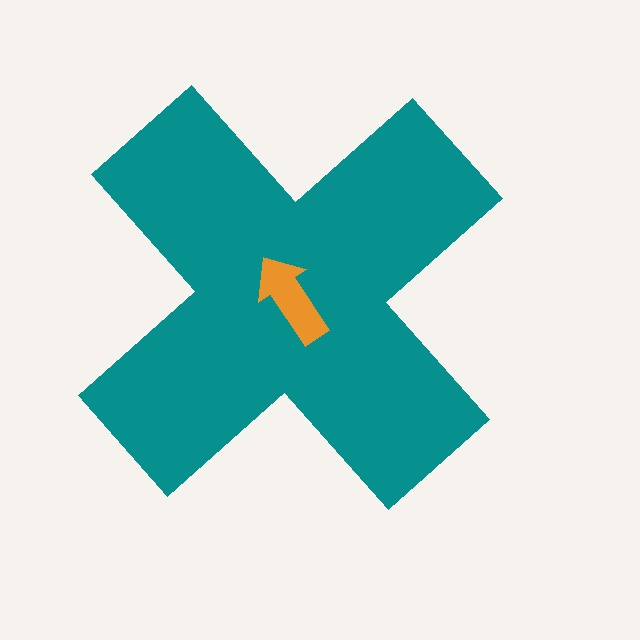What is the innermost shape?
The orange arrow.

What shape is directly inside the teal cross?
The orange arrow.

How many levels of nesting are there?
2.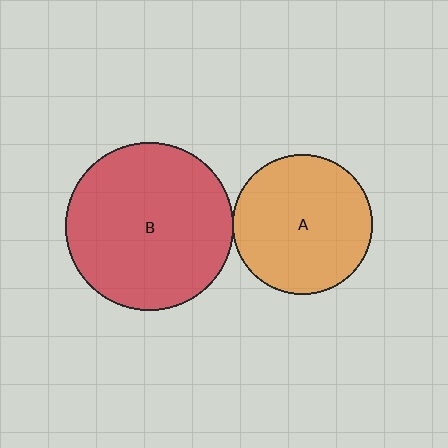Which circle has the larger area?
Circle B (red).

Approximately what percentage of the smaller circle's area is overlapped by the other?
Approximately 5%.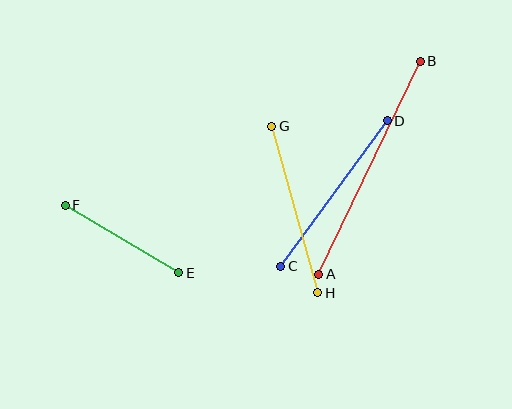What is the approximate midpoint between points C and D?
The midpoint is at approximately (334, 193) pixels.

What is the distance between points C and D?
The distance is approximately 181 pixels.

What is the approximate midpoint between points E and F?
The midpoint is at approximately (122, 239) pixels.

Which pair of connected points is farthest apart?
Points A and B are farthest apart.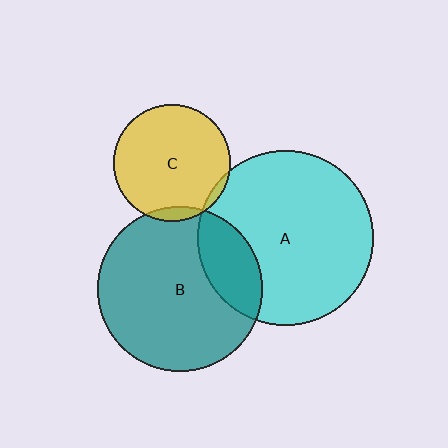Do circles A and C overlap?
Yes.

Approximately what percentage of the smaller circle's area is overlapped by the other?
Approximately 5%.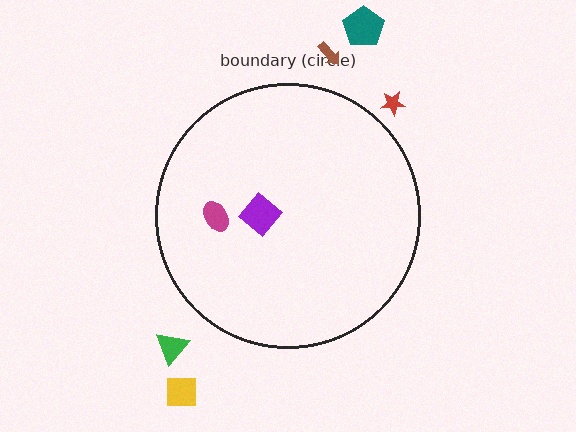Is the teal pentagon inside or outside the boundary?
Outside.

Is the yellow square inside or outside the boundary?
Outside.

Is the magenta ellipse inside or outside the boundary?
Inside.